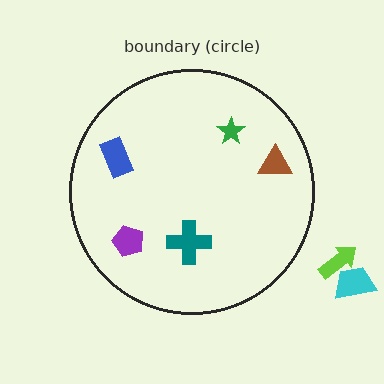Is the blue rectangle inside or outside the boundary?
Inside.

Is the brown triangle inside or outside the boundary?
Inside.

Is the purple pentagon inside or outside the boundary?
Inside.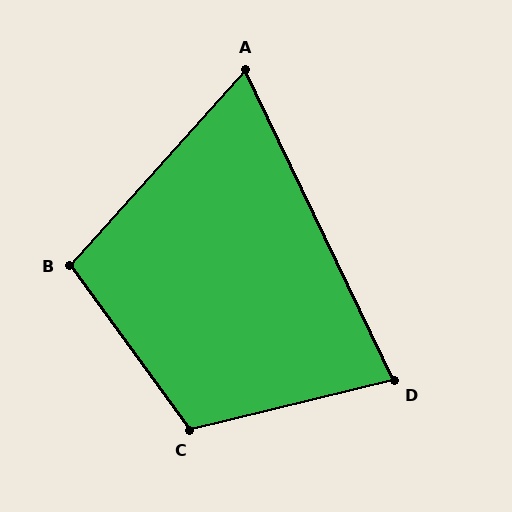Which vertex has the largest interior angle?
C, at approximately 112 degrees.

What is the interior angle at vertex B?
Approximately 102 degrees (obtuse).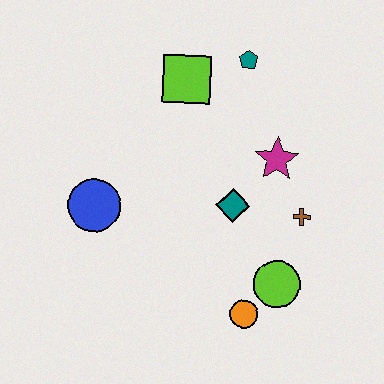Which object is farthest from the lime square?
The orange circle is farthest from the lime square.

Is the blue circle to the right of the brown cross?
No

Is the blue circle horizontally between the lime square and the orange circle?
No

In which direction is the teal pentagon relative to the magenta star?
The teal pentagon is above the magenta star.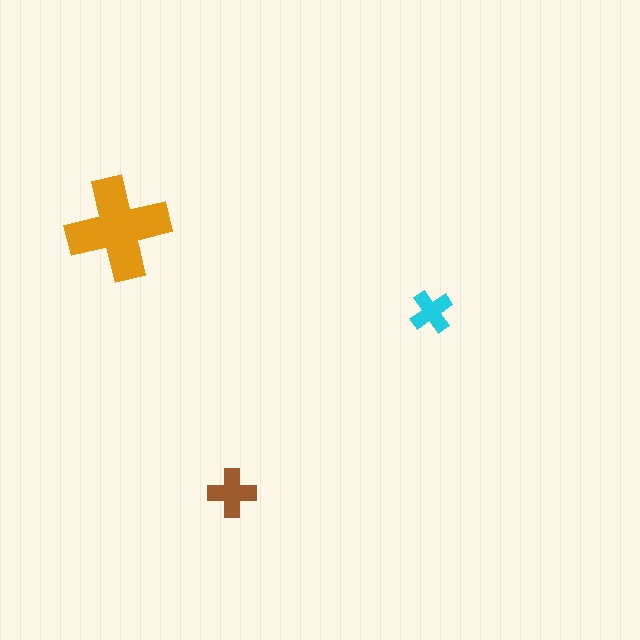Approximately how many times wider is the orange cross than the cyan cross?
About 2.5 times wider.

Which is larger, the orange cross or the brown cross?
The orange one.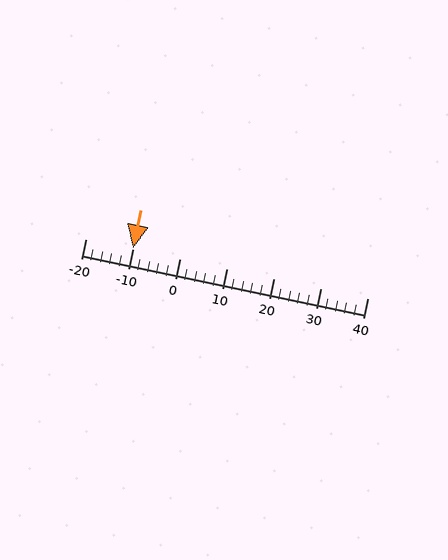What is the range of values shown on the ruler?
The ruler shows values from -20 to 40.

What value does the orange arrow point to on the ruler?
The orange arrow points to approximately -10.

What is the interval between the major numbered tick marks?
The major tick marks are spaced 10 units apart.